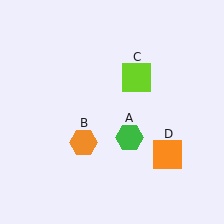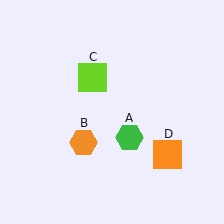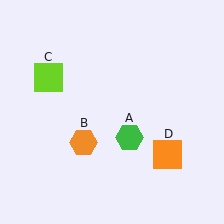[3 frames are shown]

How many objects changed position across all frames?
1 object changed position: lime square (object C).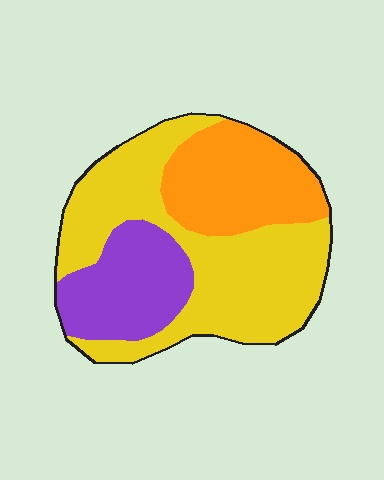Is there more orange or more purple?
Orange.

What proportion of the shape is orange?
Orange takes up about one quarter (1/4) of the shape.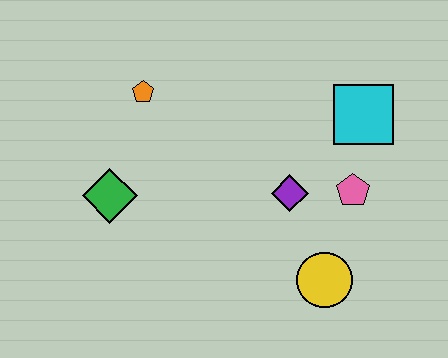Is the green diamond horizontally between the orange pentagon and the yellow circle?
No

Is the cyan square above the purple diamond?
Yes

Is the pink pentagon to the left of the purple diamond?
No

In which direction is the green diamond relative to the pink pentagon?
The green diamond is to the left of the pink pentagon.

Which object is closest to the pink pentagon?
The purple diamond is closest to the pink pentagon.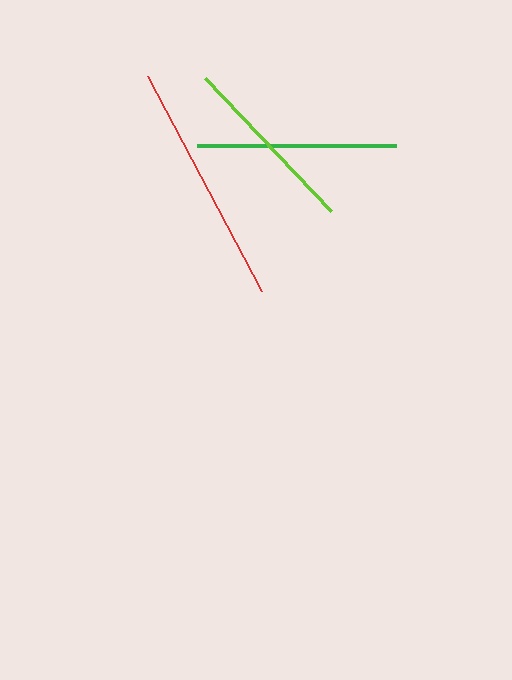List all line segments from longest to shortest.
From longest to shortest: red, green, lime.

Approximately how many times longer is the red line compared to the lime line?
The red line is approximately 1.3 times the length of the lime line.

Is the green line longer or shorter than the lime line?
The green line is longer than the lime line.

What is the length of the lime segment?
The lime segment is approximately 184 pixels long.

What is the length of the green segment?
The green segment is approximately 198 pixels long.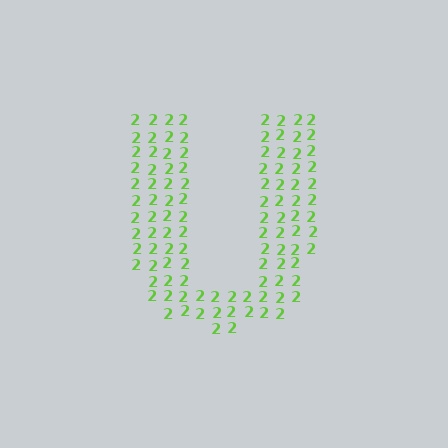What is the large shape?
The large shape is the letter U.